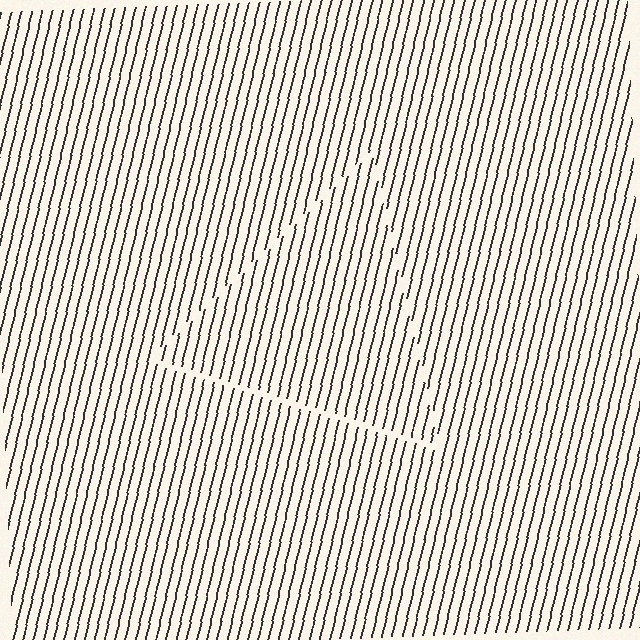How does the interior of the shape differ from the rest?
The interior of the shape contains the same grating, shifted by half a period — the contour is defined by the phase discontinuity where line-ends from the inner and outer gratings abut.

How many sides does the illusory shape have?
3 sides — the line-ends trace a triangle.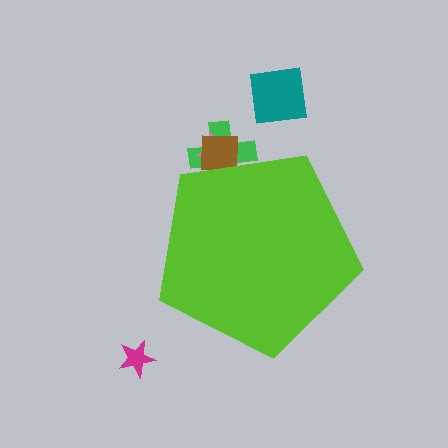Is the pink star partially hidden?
Yes, the pink star is partially hidden behind the lime pentagon.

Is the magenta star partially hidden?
No, the magenta star is fully visible.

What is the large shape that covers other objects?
A lime pentagon.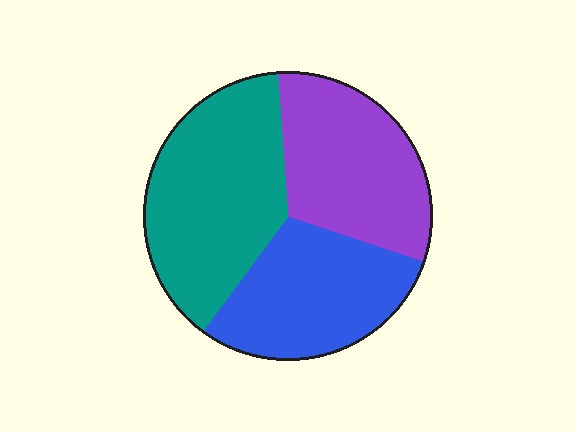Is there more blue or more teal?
Teal.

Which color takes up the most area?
Teal, at roughly 40%.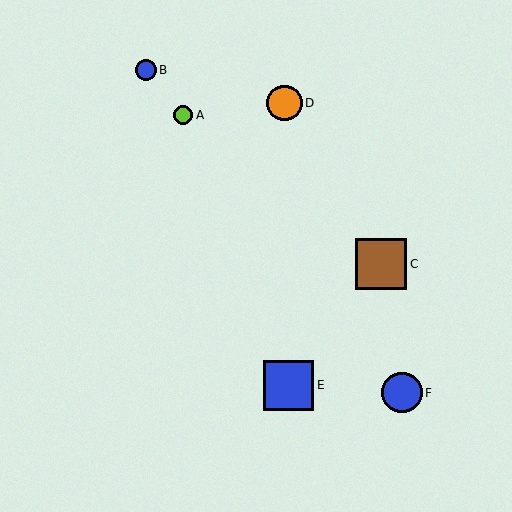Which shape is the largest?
The brown square (labeled C) is the largest.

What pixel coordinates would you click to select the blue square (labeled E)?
Click at (288, 385) to select the blue square E.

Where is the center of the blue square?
The center of the blue square is at (288, 385).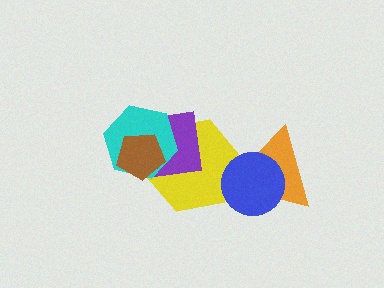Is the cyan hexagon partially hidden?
Yes, it is partially covered by another shape.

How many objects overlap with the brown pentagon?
3 objects overlap with the brown pentagon.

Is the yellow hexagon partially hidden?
Yes, it is partially covered by another shape.